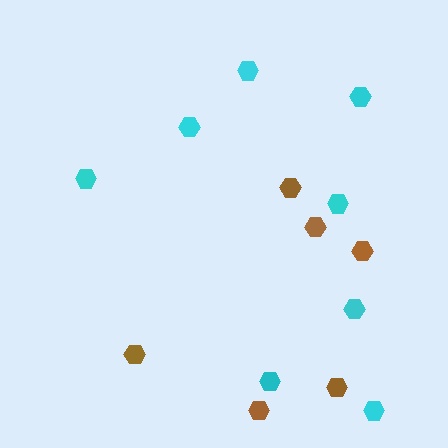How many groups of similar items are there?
There are 2 groups: one group of cyan hexagons (8) and one group of brown hexagons (6).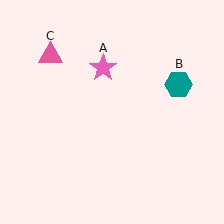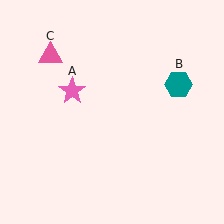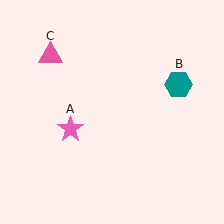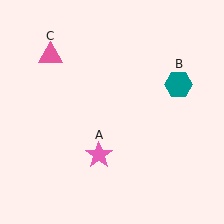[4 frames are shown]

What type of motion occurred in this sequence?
The pink star (object A) rotated counterclockwise around the center of the scene.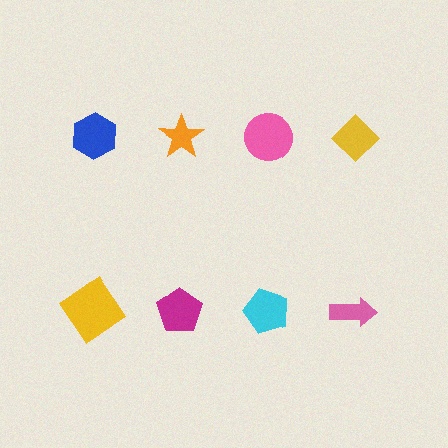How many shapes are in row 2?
4 shapes.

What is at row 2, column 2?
A magenta pentagon.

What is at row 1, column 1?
A blue hexagon.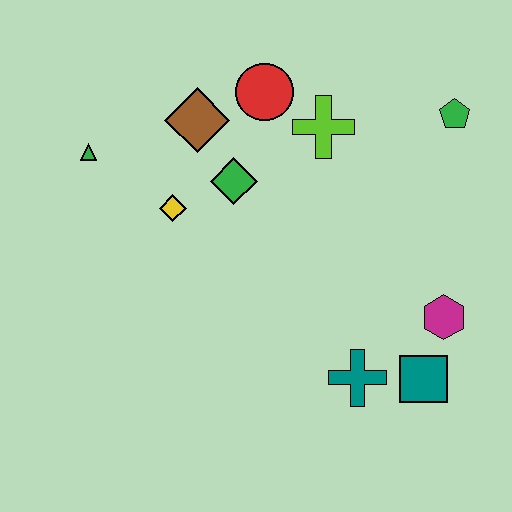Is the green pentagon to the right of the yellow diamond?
Yes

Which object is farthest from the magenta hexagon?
The green triangle is farthest from the magenta hexagon.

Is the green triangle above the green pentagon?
No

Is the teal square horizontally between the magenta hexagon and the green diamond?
Yes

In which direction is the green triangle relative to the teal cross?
The green triangle is to the left of the teal cross.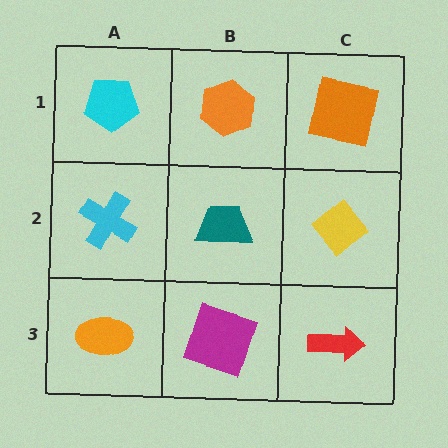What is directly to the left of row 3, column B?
An orange ellipse.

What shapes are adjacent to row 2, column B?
An orange hexagon (row 1, column B), a magenta square (row 3, column B), a cyan cross (row 2, column A), a yellow diamond (row 2, column C).